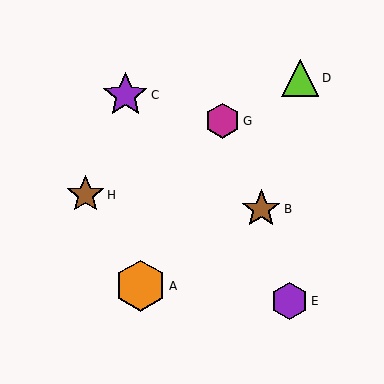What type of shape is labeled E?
Shape E is a purple hexagon.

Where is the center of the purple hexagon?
The center of the purple hexagon is at (290, 301).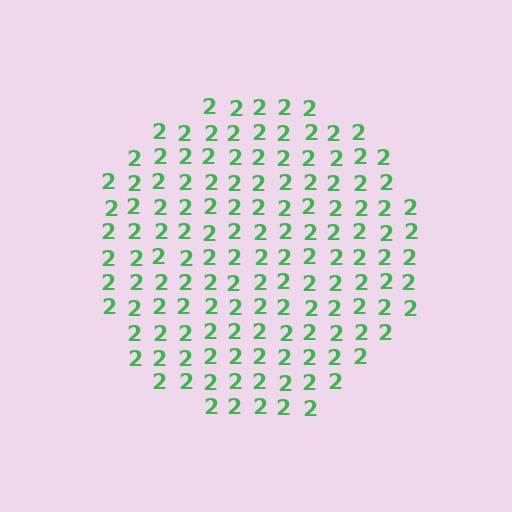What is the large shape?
The large shape is a circle.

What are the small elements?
The small elements are digit 2's.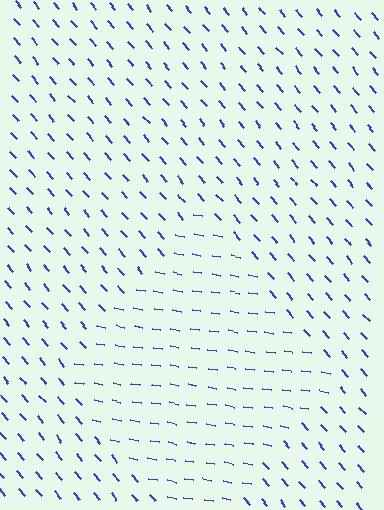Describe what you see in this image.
The image is filled with small blue line segments. A diamond region in the image has lines oriented differently from the surrounding lines, creating a visible texture boundary.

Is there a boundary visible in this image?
Yes, there is a texture boundary formed by a change in line orientation.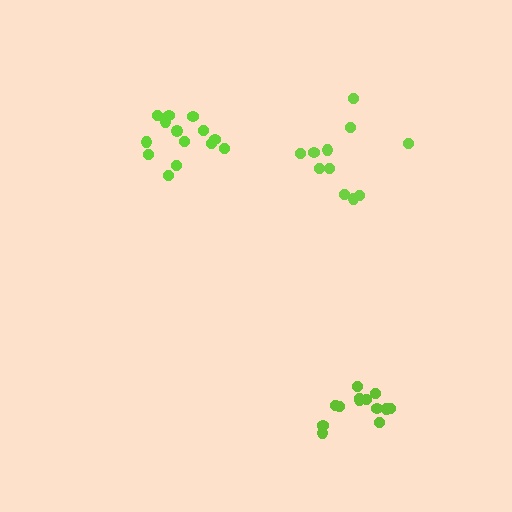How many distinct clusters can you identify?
There are 3 distinct clusters.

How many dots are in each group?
Group 1: 14 dots, Group 2: 11 dots, Group 3: 13 dots (38 total).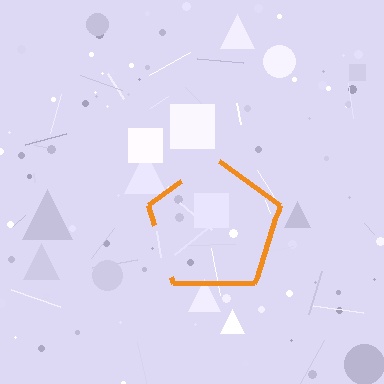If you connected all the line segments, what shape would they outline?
They would outline a pentagon.